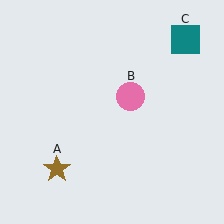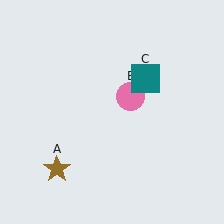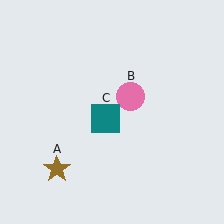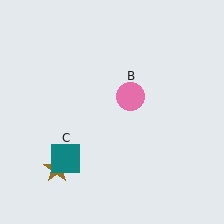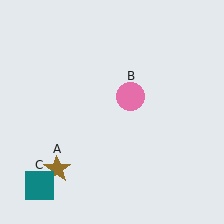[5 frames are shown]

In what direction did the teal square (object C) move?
The teal square (object C) moved down and to the left.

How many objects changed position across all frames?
1 object changed position: teal square (object C).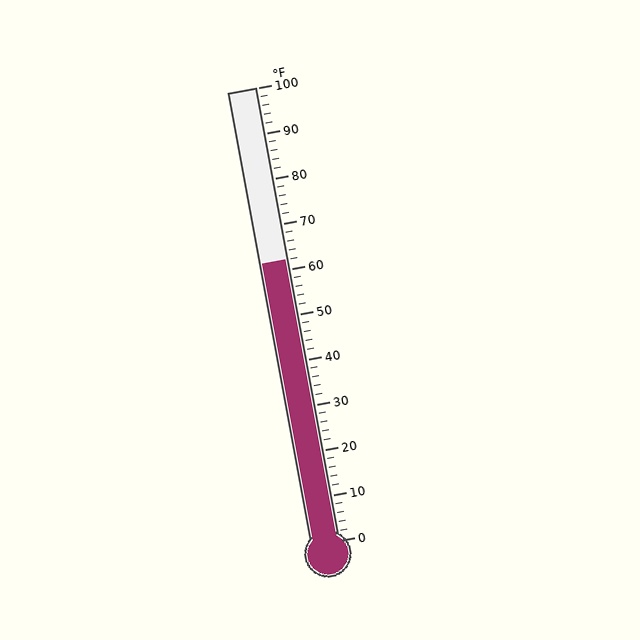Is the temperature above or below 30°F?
The temperature is above 30°F.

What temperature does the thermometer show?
The thermometer shows approximately 62°F.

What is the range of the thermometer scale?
The thermometer scale ranges from 0°F to 100°F.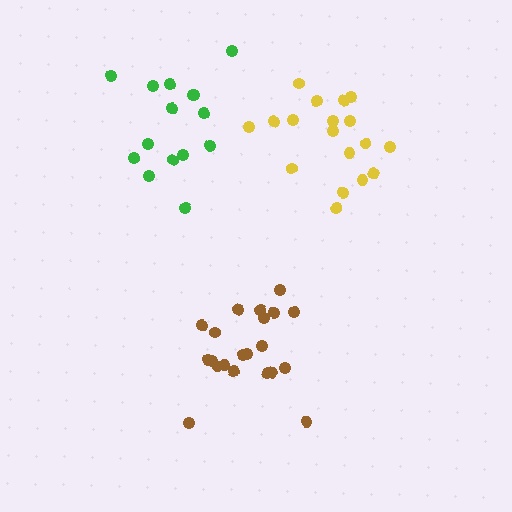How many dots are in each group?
Group 1: 18 dots, Group 2: 15 dots, Group 3: 21 dots (54 total).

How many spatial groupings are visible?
There are 3 spatial groupings.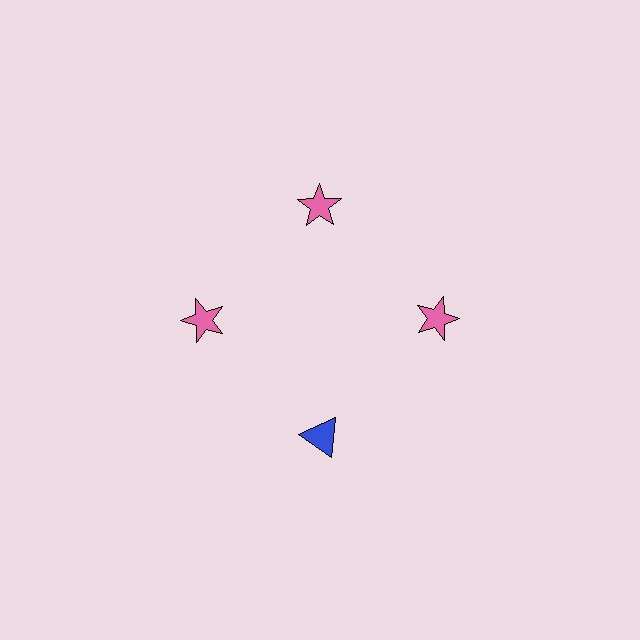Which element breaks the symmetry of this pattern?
The blue triangle at roughly the 6 o'clock position breaks the symmetry. All other shapes are pink stars.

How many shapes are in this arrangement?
There are 4 shapes arranged in a ring pattern.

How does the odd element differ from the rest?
It differs in both color (blue instead of pink) and shape (triangle instead of star).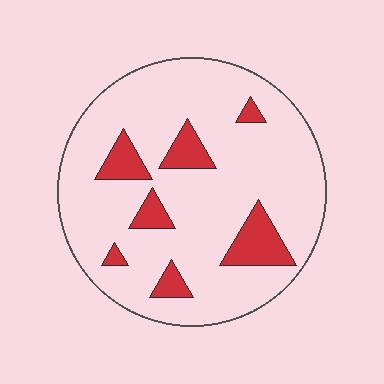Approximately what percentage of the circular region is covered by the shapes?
Approximately 15%.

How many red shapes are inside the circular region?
7.